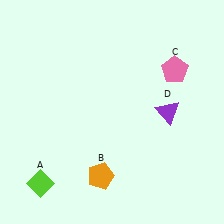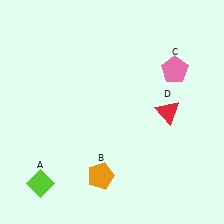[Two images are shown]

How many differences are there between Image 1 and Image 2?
There is 1 difference between the two images.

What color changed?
The triangle (D) changed from purple in Image 1 to red in Image 2.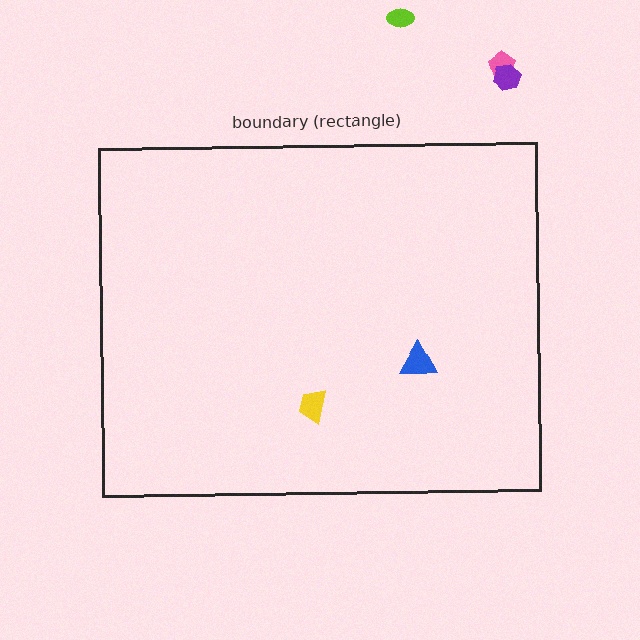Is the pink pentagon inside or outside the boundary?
Outside.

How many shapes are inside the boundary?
2 inside, 3 outside.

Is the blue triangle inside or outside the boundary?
Inside.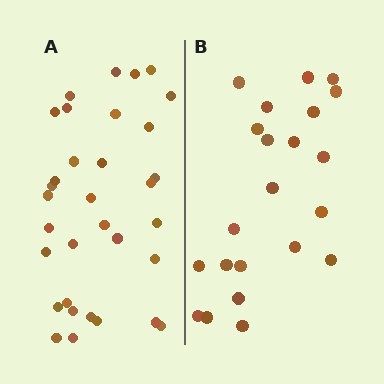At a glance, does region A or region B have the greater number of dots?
Region A (the left region) has more dots.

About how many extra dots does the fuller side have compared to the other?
Region A has roughly 12 or so more dots than region B.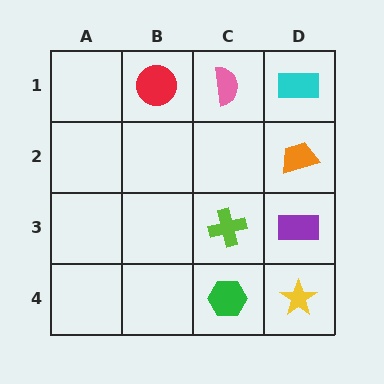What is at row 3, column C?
A lime cross.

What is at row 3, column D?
A purple rectangle.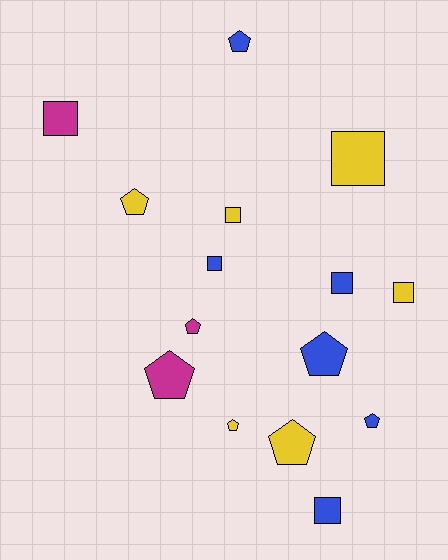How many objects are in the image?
There are 15 objects.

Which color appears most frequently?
Blue, with 6 objects.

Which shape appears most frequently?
Pentagon, with 8 objects.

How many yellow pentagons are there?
There are 3 yellow pentagons.